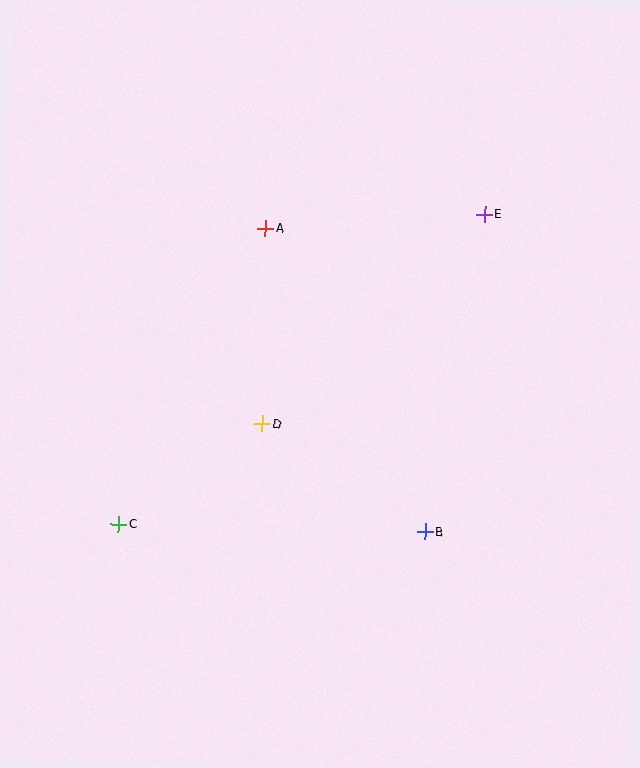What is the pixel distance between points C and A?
The distance between C and A is 330 pixels.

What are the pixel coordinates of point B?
Point B is at (425, 532).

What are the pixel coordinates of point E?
Point E is at (485, 214).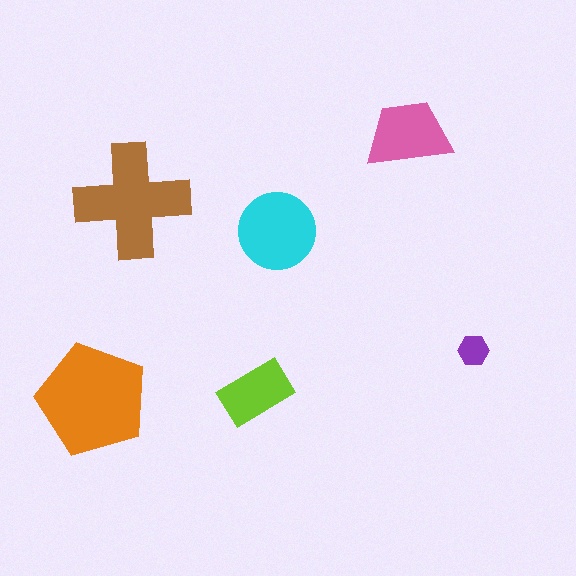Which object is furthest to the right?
The purple hexagon is rightmost.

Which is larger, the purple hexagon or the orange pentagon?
The orange pentagon.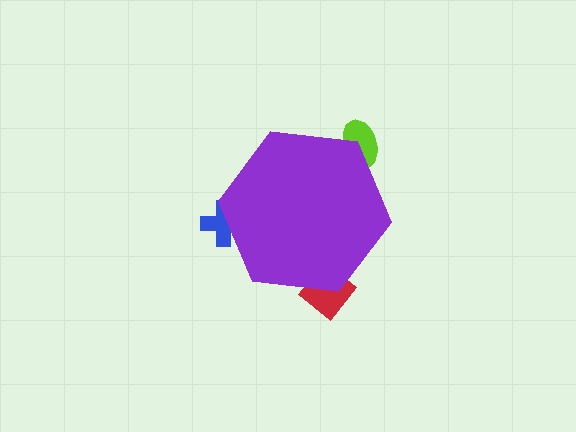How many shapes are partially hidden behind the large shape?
3 shapes are partially hidden.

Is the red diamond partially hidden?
Yes, the red diamond is partially hidden behind the purple hexagon.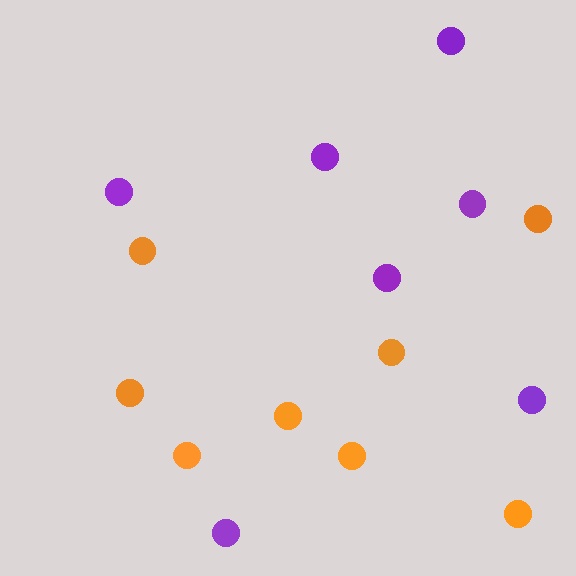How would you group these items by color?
There are 2 groups: one group of orange circles (8) and one group of purple circles (7).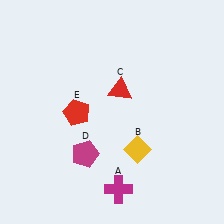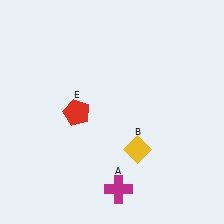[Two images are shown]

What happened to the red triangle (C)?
The red triangle (C) was removed in Image 2. It was in the top-right area of Image 1.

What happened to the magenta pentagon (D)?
The magenta pentagon (D) was removed in Image 2. It was in the bottom-left area of Image 1.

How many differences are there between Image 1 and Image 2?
There are 2 differences between the two images.